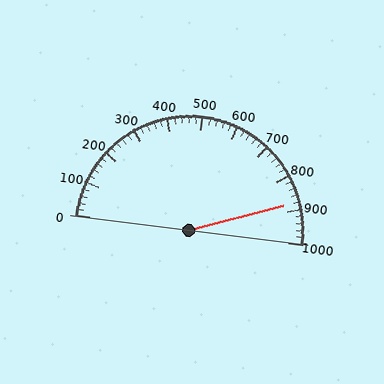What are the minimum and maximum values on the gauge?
The gauge ranges from 0 to 1000.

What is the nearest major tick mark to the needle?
The nearest major tick mark is 900.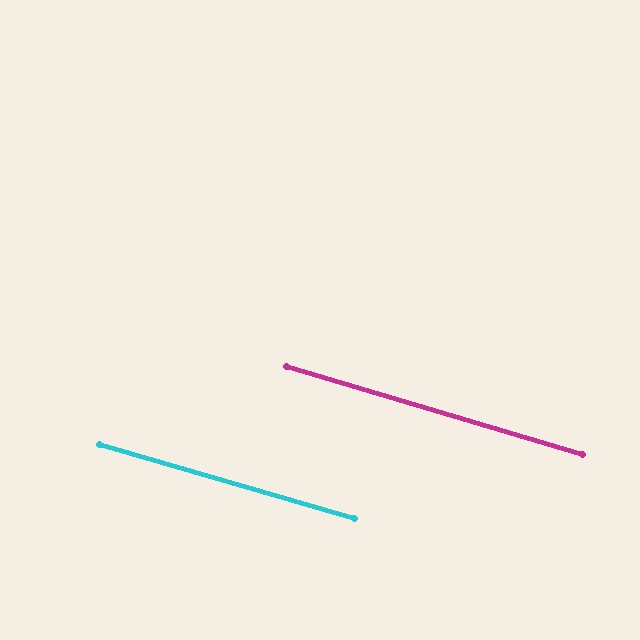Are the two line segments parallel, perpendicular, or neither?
Parallel — their directions differ by only 0.0°.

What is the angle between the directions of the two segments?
Approximately 0 degrees.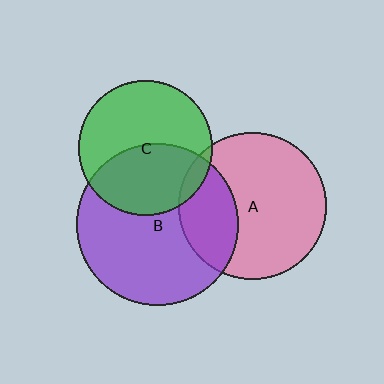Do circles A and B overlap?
Yes.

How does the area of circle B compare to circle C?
Approximately 1.4 times.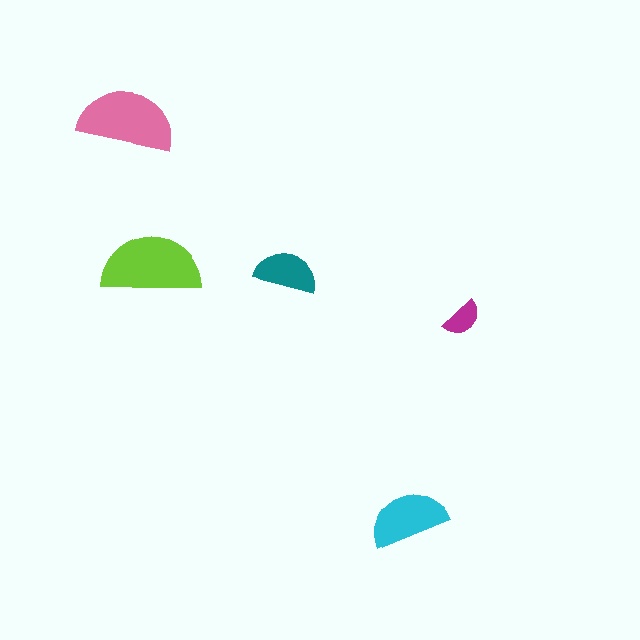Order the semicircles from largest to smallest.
the lime one, the pink one, the cyan one, the teal one, the magenta one.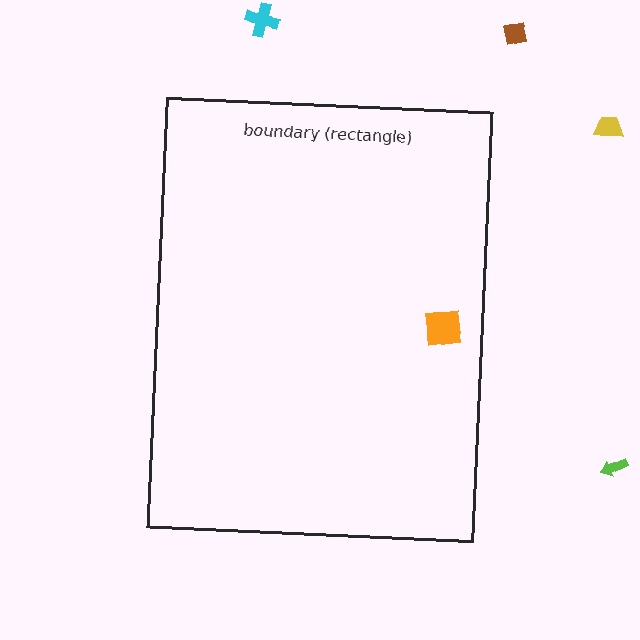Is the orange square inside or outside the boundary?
Inside.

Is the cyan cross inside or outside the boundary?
Outside.